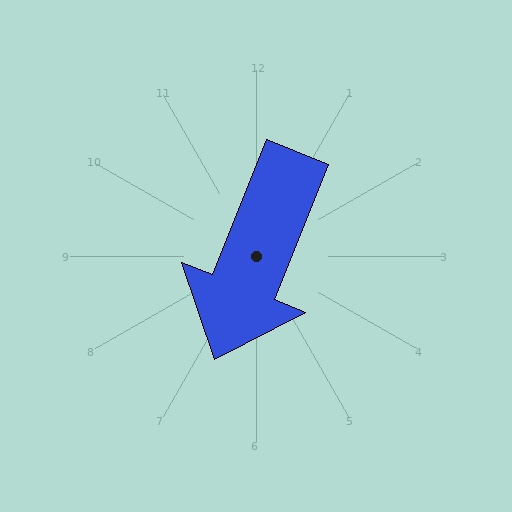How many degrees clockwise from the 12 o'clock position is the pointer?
Approximately 202 degrees.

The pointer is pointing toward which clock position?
Roughly 7 o'clock.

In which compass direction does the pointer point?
South.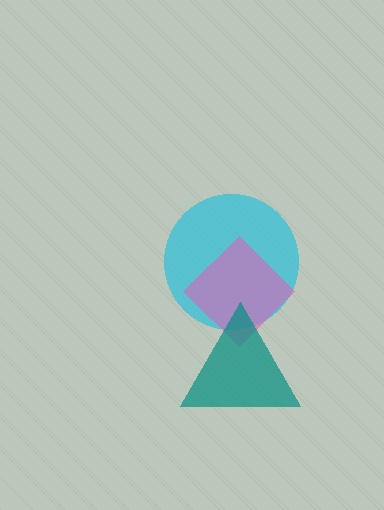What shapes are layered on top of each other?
The layered shapes are: a cyan circle, a pink diamond, a teal triangle.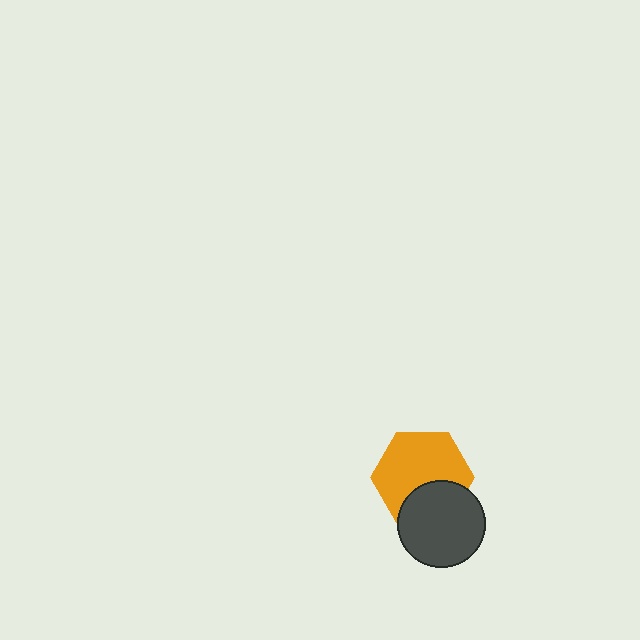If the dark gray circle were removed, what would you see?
You would see the complete orange hexagon.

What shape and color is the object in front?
The object in front is a dark gray circle.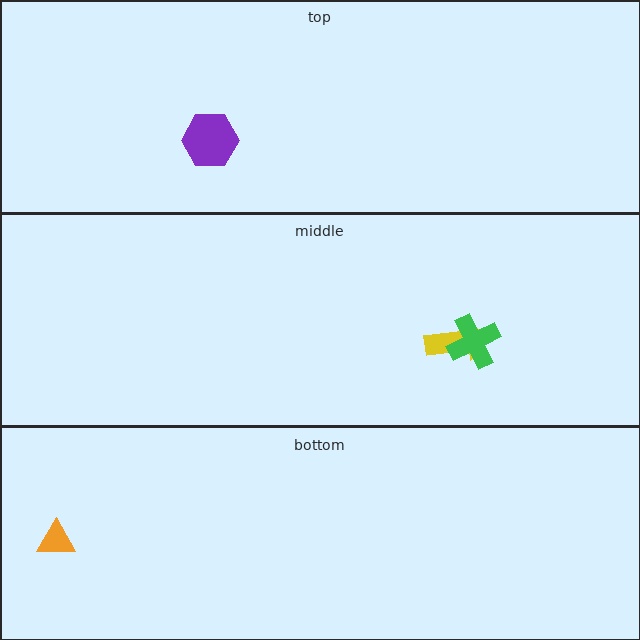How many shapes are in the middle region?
2.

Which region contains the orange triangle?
The bottom region.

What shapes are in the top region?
The purple hexagon.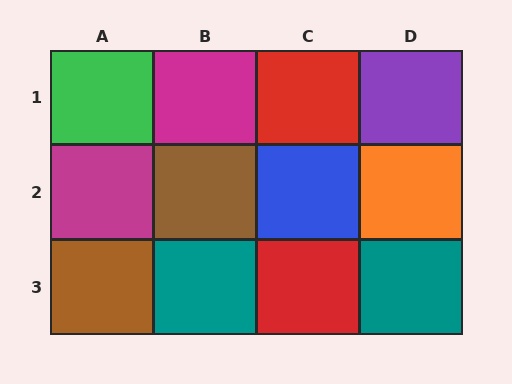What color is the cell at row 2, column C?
Blue.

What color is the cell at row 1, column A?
Green.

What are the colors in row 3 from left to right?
Brown, teal, red, teal.